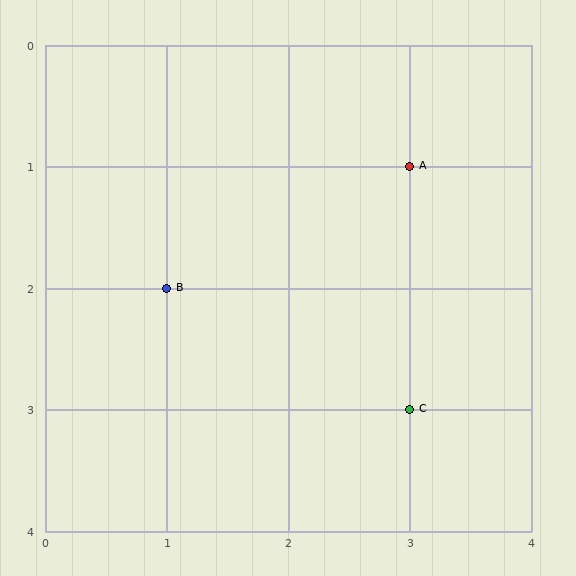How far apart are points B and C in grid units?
Points B and C are 2 columns and 1 row apart (about 2.2 grid units diagonally).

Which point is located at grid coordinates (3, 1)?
Point A is at (3, 1).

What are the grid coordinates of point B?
Point B is at grid coordinates (1, 2).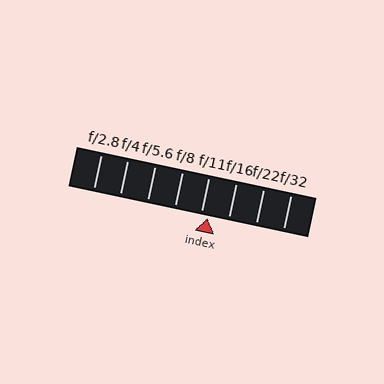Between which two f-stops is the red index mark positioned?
The index mark is between f/11 and f/16.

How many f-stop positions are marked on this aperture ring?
There are 8 f-stop positions marked.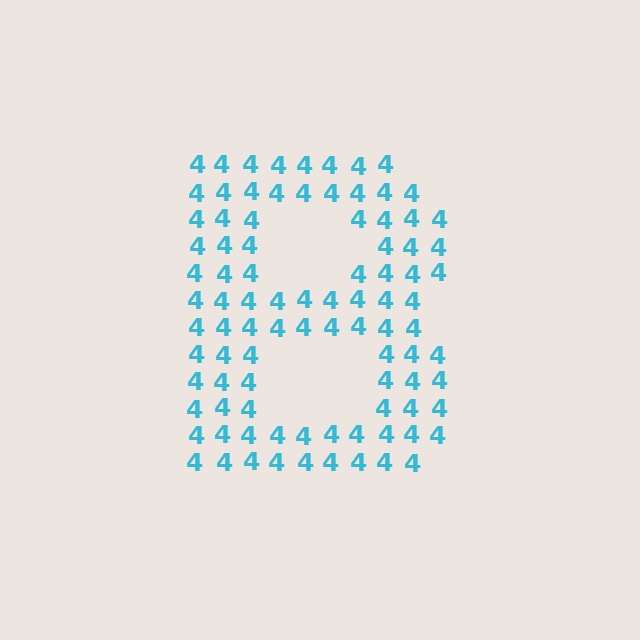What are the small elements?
The small elements are digit 4's.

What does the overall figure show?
The overall figure shows the letter B.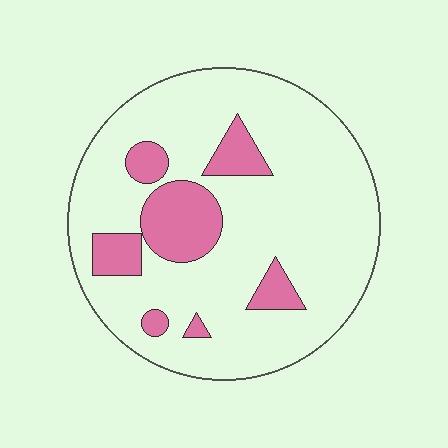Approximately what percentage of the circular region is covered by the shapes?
Approximately 20%.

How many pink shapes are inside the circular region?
7.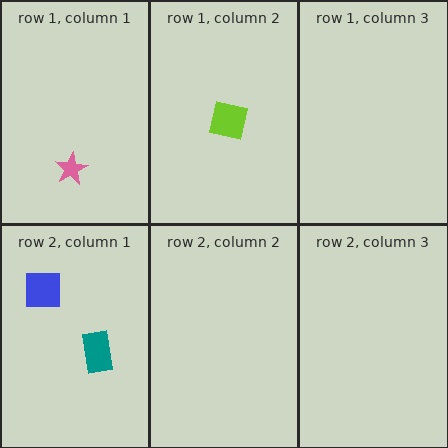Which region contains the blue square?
The row 2, column 1 region.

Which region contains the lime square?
The row 1, column 2 region.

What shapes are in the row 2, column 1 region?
The teal rectangle, the blue square.